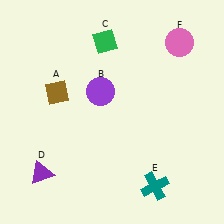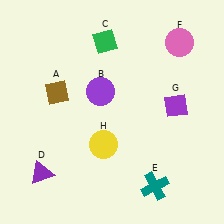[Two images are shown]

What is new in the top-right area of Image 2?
A purple diamond (G) was added in the top-right area of Image 2.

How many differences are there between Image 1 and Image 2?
There are 2 differences between the two images.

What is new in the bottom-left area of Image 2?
A yellow circle (H) was added in the bottom-left area of Image 2.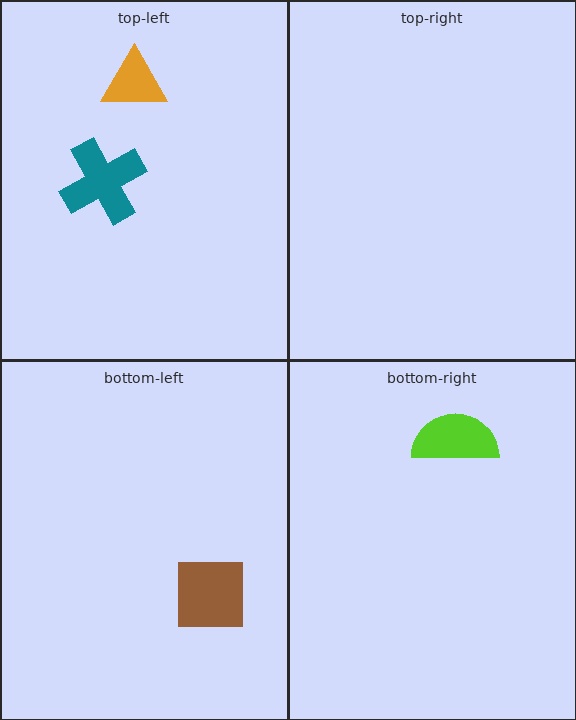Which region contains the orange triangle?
The top-left region.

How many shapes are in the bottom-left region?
1.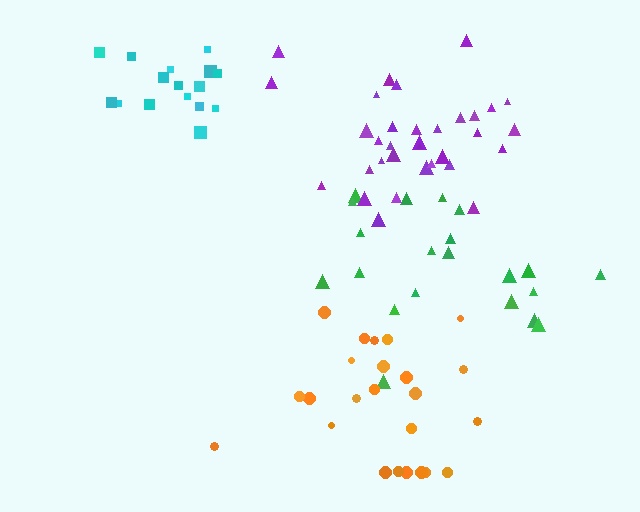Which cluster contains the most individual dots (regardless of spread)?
Purple (33).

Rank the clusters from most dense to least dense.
cyan, purple, orange, green.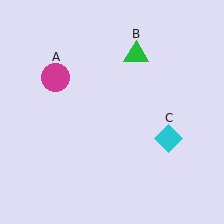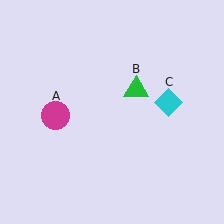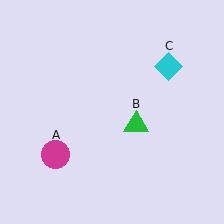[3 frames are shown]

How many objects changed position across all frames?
3 objects changed position: magenta circle (object A), green triangle (object B), cyan diamond (object C).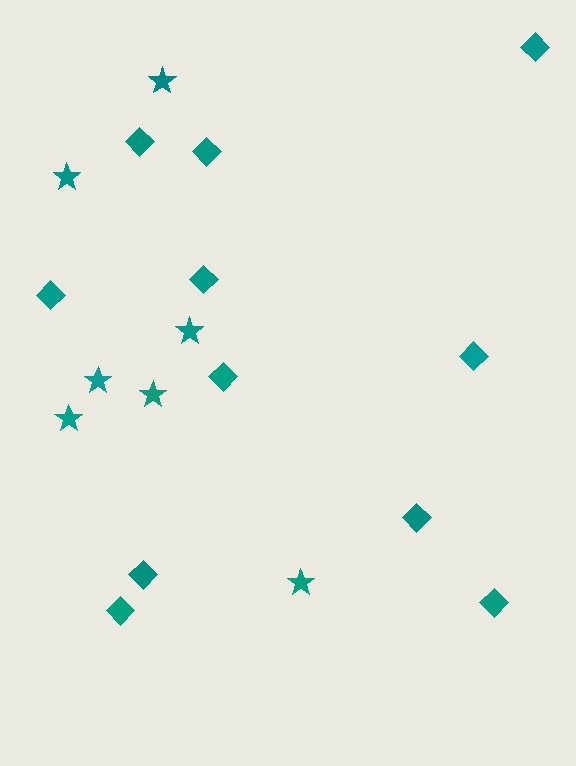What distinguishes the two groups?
There are 2 groups: one group of diamonds (11) and one group of stars (7).